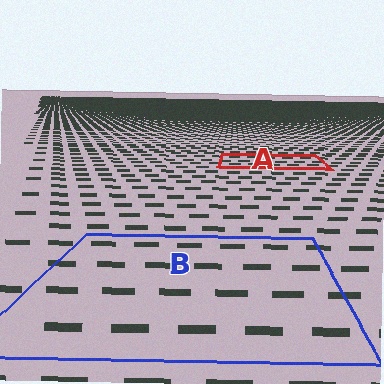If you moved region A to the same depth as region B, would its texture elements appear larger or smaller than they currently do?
They would appear larger. At a closer depth, the same texture elements are projected at a bigger on-screen size.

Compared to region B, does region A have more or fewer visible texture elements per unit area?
Region A has more texture elements per unit area — they are packed more densely because it is farther away.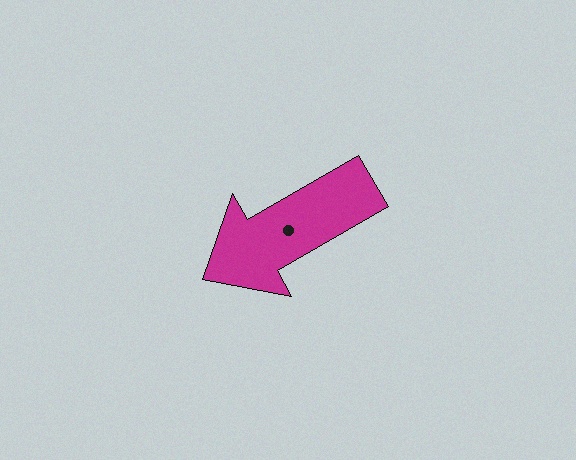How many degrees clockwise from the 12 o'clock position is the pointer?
Approximately 240 degrees.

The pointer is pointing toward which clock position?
Roughly 8 o'clock.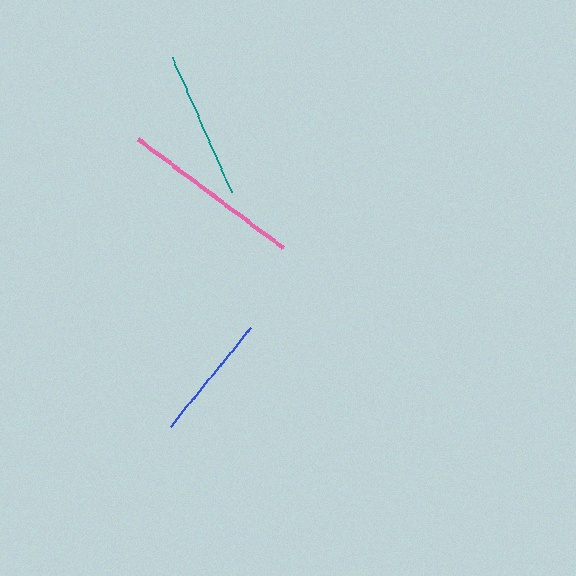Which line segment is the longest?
The pink line is the longest at approximately 181 pixels.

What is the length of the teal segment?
The teal segment is approximately 147 pixels long.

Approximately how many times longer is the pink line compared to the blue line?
The pink line is approximately 1.4 times the length of the blue line.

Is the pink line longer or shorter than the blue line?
The pink line is longer than the blue line.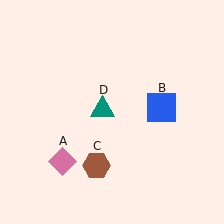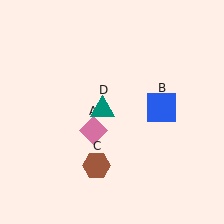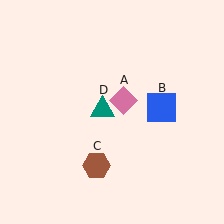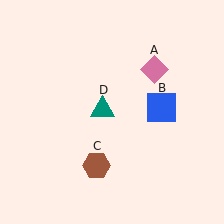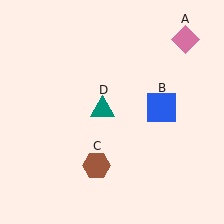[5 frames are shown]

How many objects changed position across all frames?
1 object changed position: pink diamond (object A).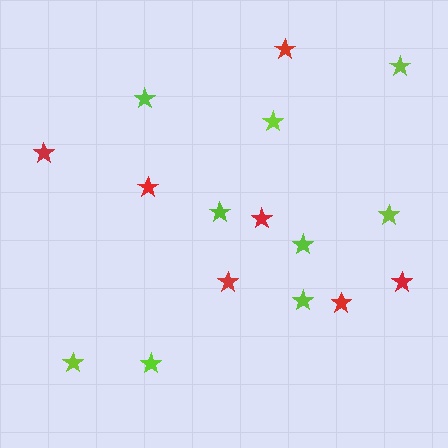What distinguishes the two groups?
There are 2 groups: one group of lime stars (9) and one group of red stars (7).